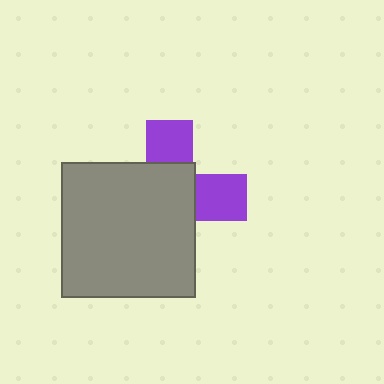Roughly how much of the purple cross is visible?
A small part of it is visible (roughly 36%).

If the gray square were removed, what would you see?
You would see the complete purple cross.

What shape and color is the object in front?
The object in front is a gray square.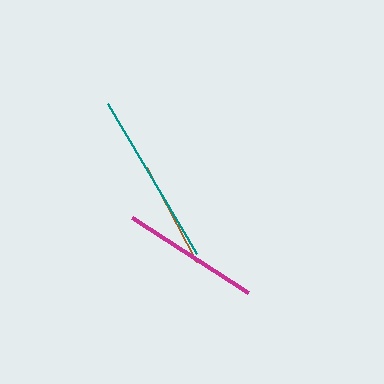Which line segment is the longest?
The teal line is the longest at approximately 174 pixels.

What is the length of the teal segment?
The teal segment is approximately 174 pixels long.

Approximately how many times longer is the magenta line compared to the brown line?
The magenta line is approximately 1.3 times the length of the brown line.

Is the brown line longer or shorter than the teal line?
The teal line is longer than the brown line.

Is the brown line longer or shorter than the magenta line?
The magenta line is longer than the brown line.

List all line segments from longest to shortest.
From longest to shortest: teal, magenta, brown.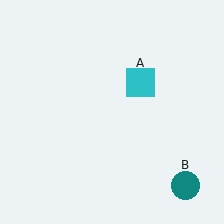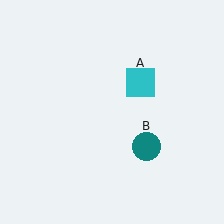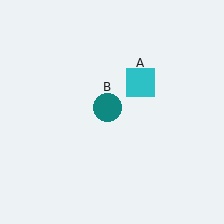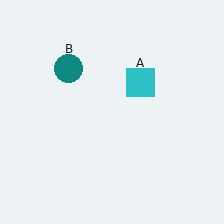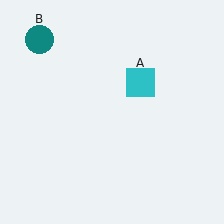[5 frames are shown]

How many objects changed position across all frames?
1 object changed position: teal circle (object B).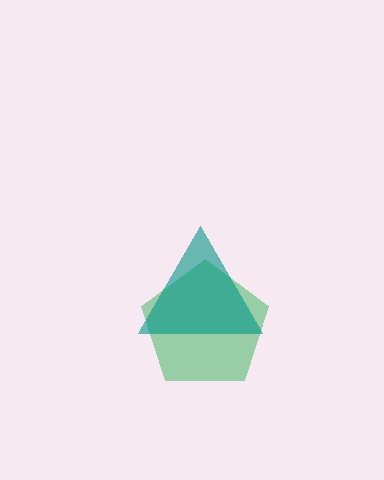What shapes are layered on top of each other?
The layered shapes are: a green pentagon, a teal triangle.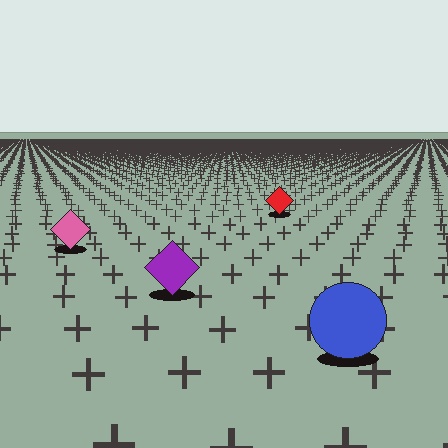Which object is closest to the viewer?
The blue circle is closest. The texture marks near it are larger and more spread out.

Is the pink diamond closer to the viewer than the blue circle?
No. The blue circle is closer — you can tell from the texture gradient: the ground texture is coarser near it.